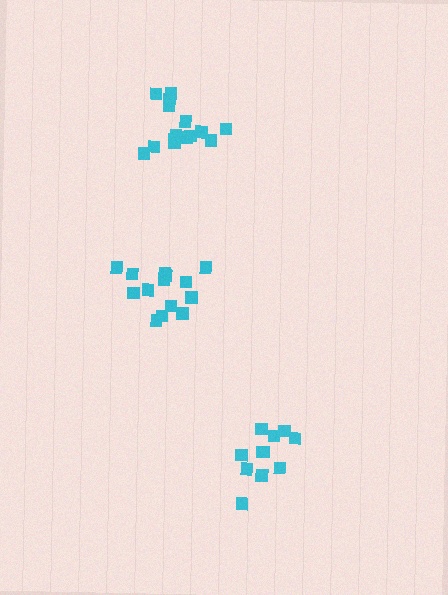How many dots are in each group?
Group 1: 16 dots, Group 2: 11 dots, Group 3: 15 dots (42 total).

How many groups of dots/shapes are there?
There are 3 groups.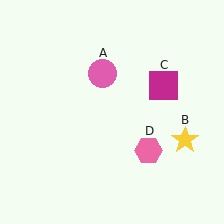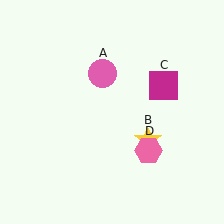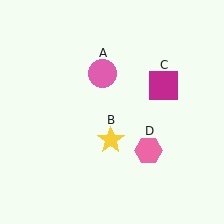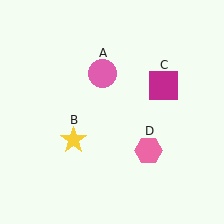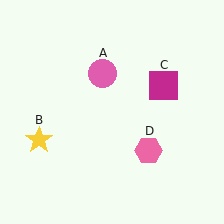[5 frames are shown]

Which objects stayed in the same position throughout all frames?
Pink circle (object A) and magenta square (object C) and pink hexagon (object D) remained stationary.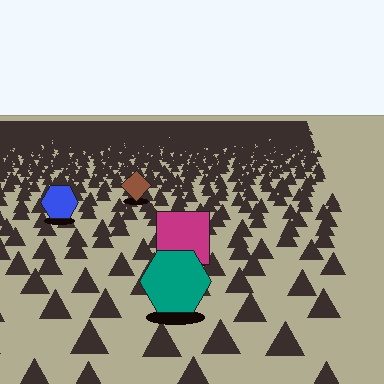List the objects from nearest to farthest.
From nearest to farthest: the teal hexagon, the magenta square, the blue hexagon, the brown diamond.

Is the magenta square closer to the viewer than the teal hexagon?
No. The teal hexagon is closer — you can tell from the texture gradient: the ground texture is coarser near it.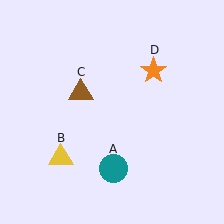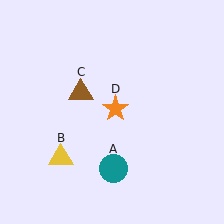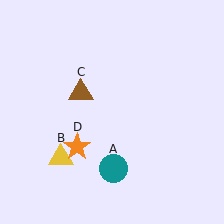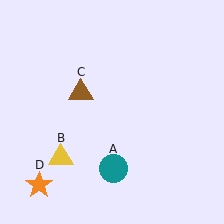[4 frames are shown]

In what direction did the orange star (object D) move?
The orange star (object D) moved down and to the left.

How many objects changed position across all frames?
1 object changed position: orange star (object D).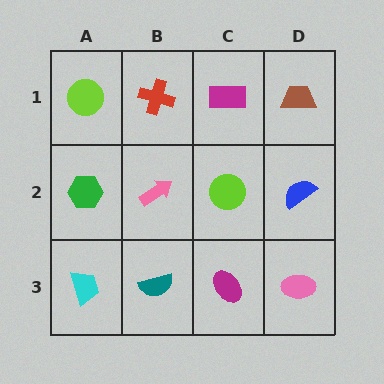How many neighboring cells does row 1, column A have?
2.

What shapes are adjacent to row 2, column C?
A magenta rectangle (row 1, column C), a magenta ellipse (row 3, column C), a pink arrow (row 2, column B), a blue semicircle (row 2, column D).